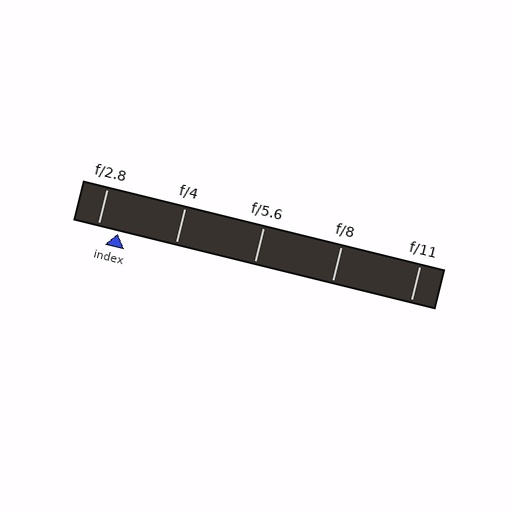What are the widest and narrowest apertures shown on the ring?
The widest aperture shown is f/2.8 and the narrowest is f/11.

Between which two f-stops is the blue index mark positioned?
The index mark is between f/2.8 and f/4.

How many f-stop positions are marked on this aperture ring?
There are 5 f-stop positions marked.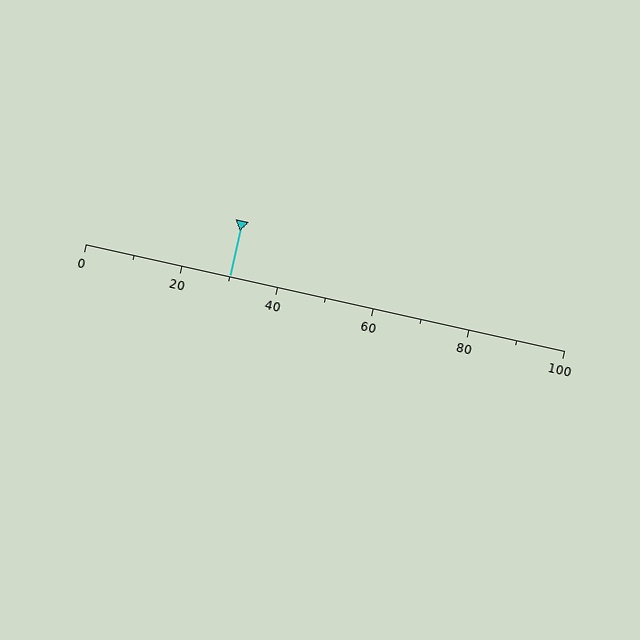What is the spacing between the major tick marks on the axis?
The major ticks are spaced 20 apart.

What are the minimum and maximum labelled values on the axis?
The axis runs from 0 to 100.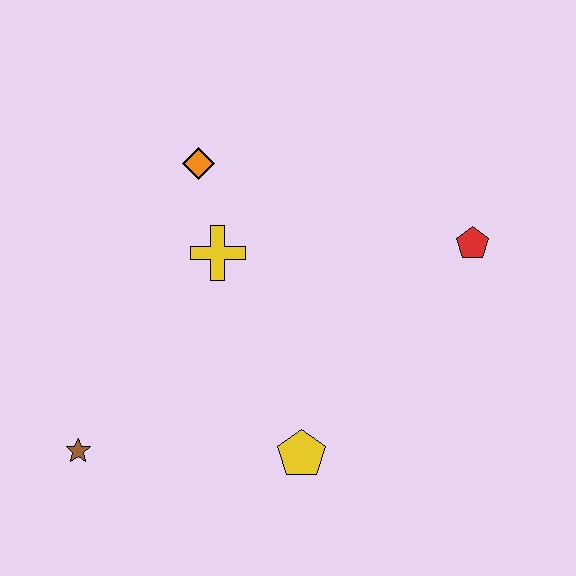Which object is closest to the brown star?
The yellow pentagon is closest to the brown star.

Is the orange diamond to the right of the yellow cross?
No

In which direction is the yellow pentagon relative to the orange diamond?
The yellow pentagon is below the orange diamond.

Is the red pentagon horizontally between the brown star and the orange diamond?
No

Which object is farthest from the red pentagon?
The brown star is farthest from the red pentagon.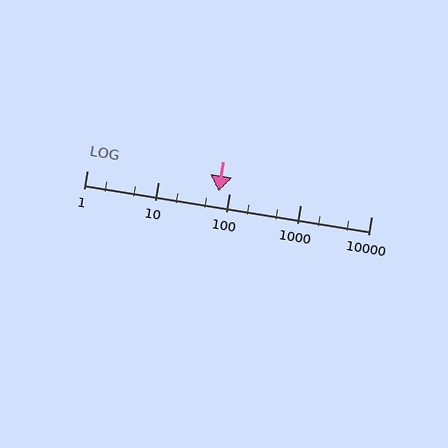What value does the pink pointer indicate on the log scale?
The pointer indicates approximately 71.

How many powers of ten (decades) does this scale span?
The scale spans 4 decades, from 1 to 10000.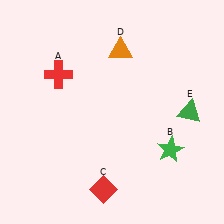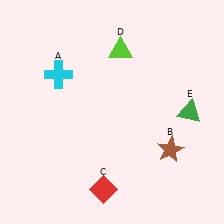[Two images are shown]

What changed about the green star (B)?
In Image 1, B is green. In Image 2, it changed to brown.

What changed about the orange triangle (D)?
In Image 1, D is orange. In Image 2, it changed to lime.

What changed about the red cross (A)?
In Image 1, A is red. In Image 2, it changed to cyan.